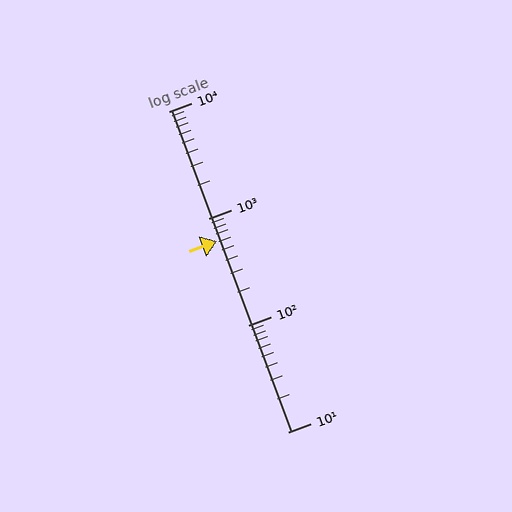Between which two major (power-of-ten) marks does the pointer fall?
The pointer is between 100 and 1000.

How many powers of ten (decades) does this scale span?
The scale spans 3 decades, from 10 to 10000.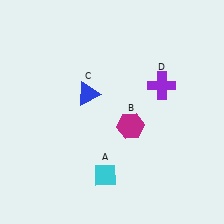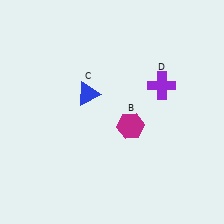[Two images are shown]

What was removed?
The cyan diamond (A) was removed in Image 2.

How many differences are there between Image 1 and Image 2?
There is 1 difference between the two images.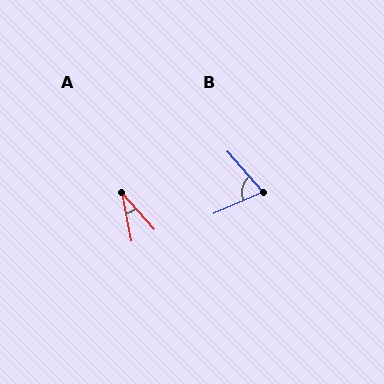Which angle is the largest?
B, at approximately 72 degrees.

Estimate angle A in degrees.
Approximately 32 degrees.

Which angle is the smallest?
A, at approximately 32 degrees.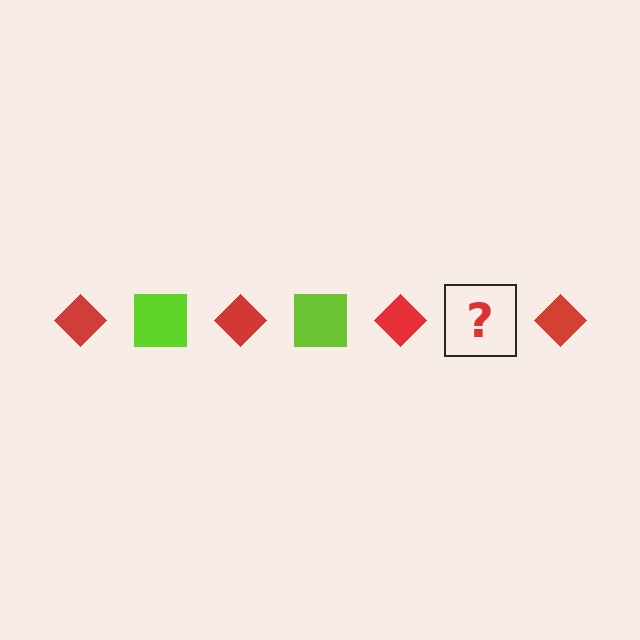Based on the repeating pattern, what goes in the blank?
The blank should be a lime square.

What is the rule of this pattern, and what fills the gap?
The rule is that the pattern alternates between red diamond and lime square. The gap should be filled with a lime square.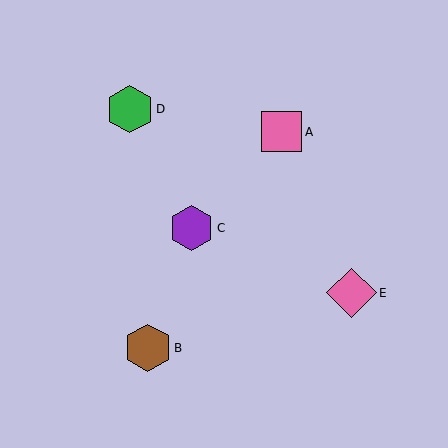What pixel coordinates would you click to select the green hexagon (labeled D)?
Click at (130, 109) to select the green hexagon D.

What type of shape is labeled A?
Shape A is a pink square.